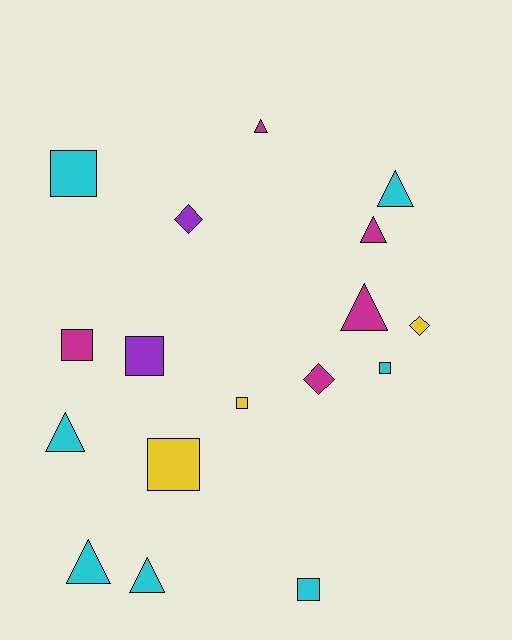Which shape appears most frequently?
Triangle, with 7 objects.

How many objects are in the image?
There are 17 objects.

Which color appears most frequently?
Cyan, with 7 objects.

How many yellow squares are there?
There are 2 yellow squares.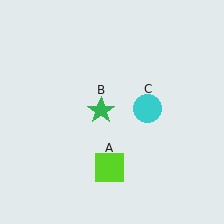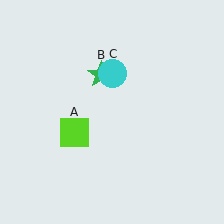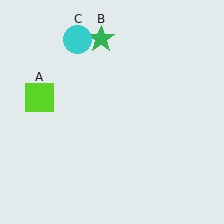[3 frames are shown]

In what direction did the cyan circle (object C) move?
The cyan circle (object C) moved up and to the left.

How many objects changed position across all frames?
3 objects changed position: lime square (object A), green star (object B), cyan circle (object C).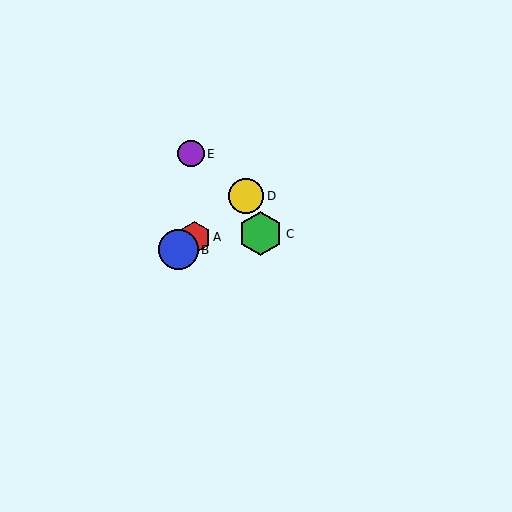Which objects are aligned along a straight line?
Objects A, B, D are aligned along a straight line.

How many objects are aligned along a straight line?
3 objects (A, B, D) are aligned along a straight line.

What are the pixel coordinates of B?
Object B is at (179, 250).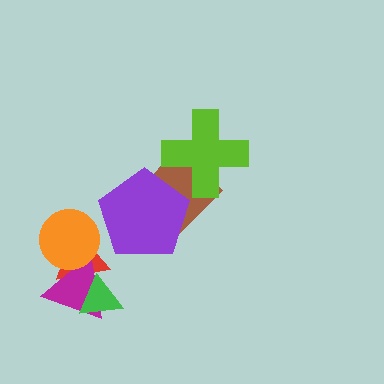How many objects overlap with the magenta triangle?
3 objects overlap with the magenta triangle.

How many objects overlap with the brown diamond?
2 objects overlap with the brown diamond.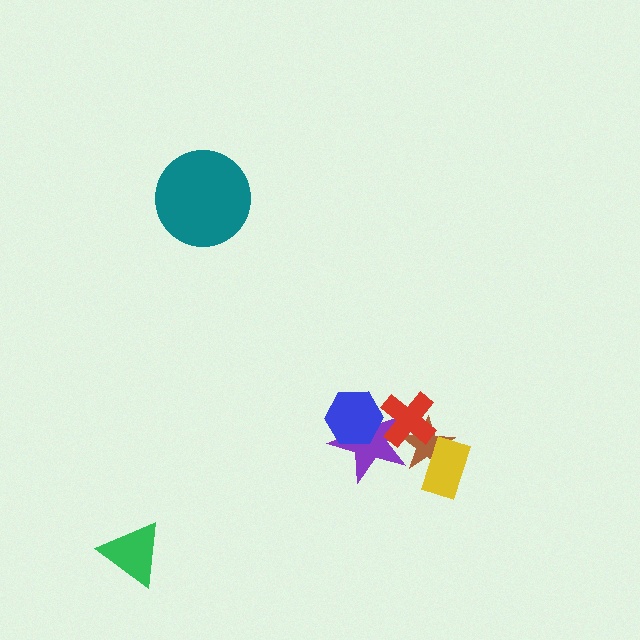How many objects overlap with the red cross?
2 objects overlap with the red cross.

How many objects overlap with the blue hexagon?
1 object overlaps with the blue hexagon.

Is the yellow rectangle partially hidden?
No, no other shape covers it.